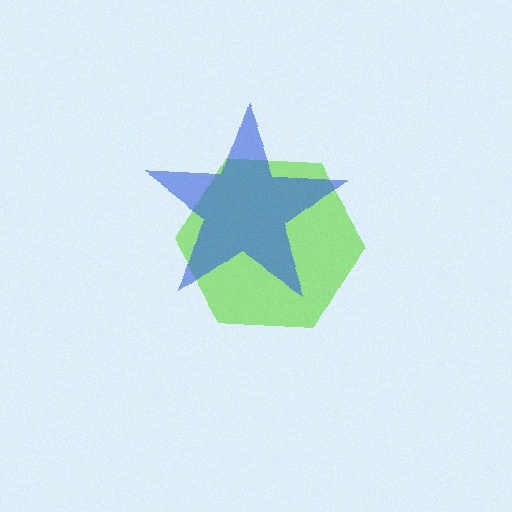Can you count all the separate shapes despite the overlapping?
Yes, there are 2 separate shapes.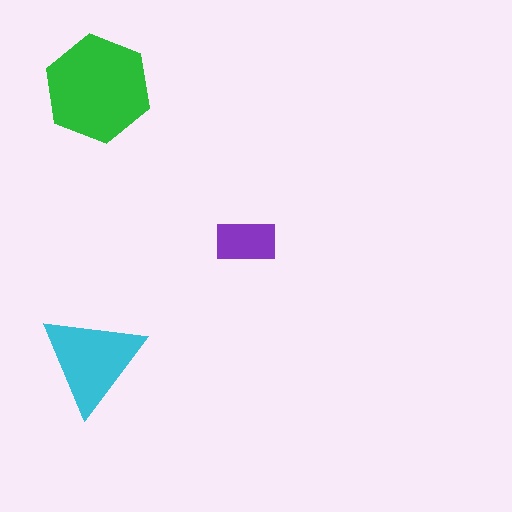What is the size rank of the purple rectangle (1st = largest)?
3rd.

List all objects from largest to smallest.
The green hexagon, the cyan triangle, the purple rectangle.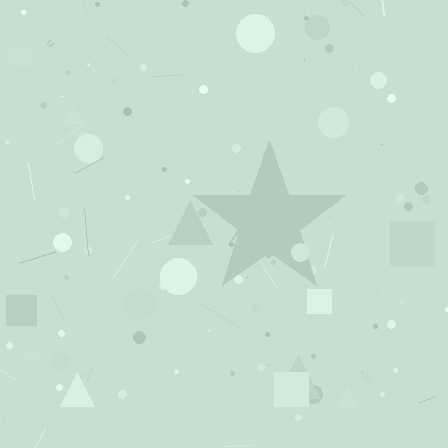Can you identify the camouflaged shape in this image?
The camouflaged shape is a star.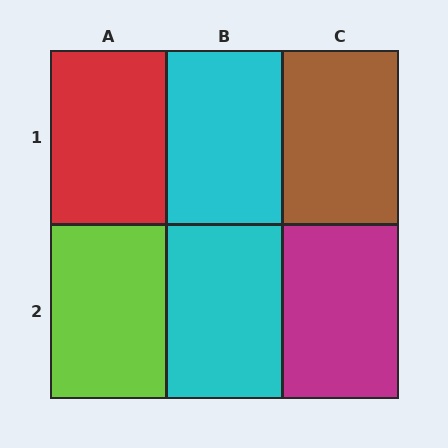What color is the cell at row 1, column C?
Brown.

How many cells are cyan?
2 cells are cyan.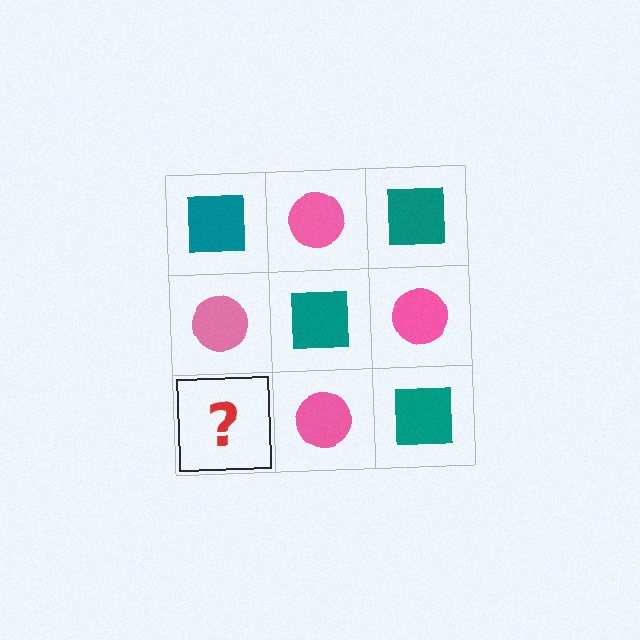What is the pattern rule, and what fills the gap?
The rule is that it alternates teal square and pink circle in a checkerboard pattern. The gap should be filled with a teal square.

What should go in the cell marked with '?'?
The missing cell should contain a teal square.